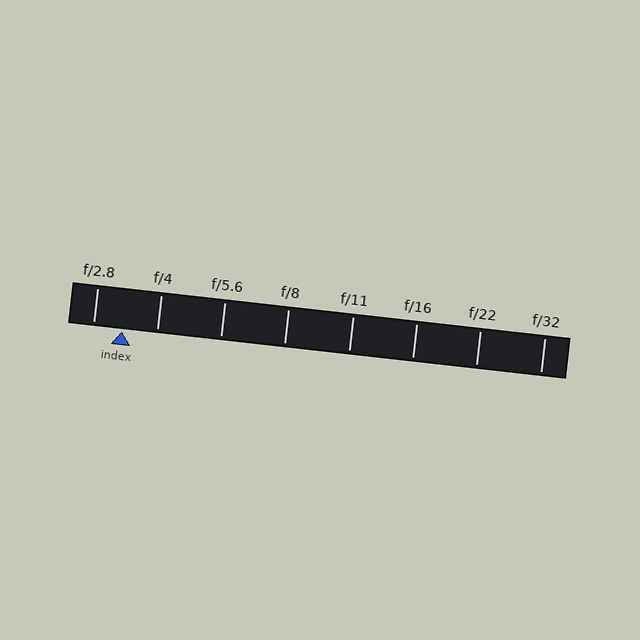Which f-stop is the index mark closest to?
The index mark is closest to f/2.8.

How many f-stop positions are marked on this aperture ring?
There are 8 f-stop positions marked.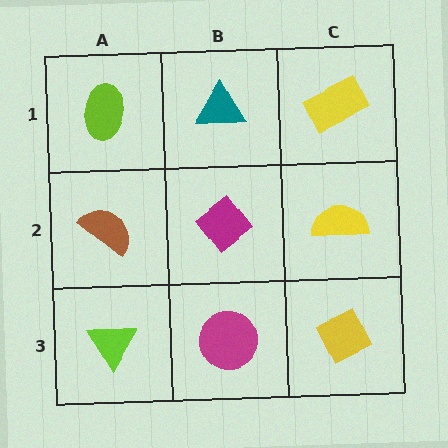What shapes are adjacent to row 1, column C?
A yellow semicircle (row 2, column C), a teal triangle (row 1, column B).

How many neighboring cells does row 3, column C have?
2.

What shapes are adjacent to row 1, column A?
A brown semicircle (row 2, column A), a teal triangle (row 1, column B).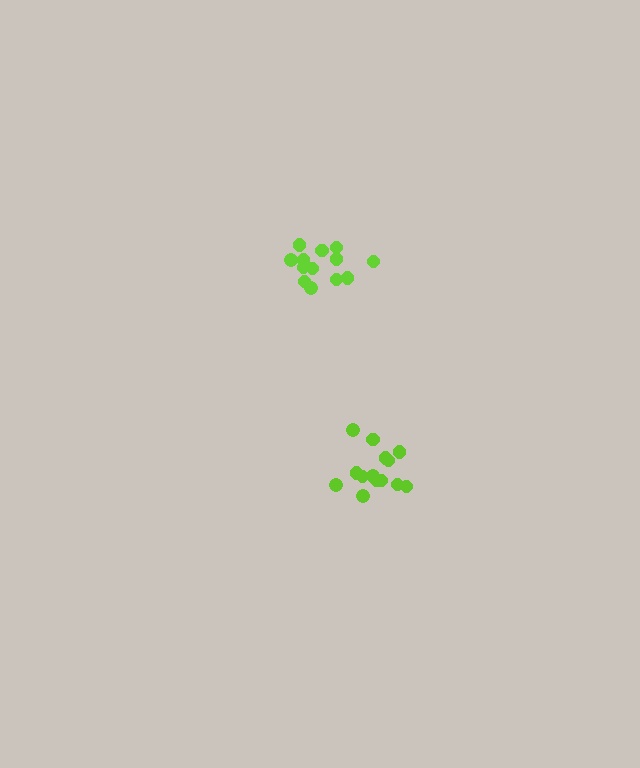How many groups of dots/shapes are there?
There are 2 groups.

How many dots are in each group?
Group 1: 13 dots, Group 2: 14 dots (27 total).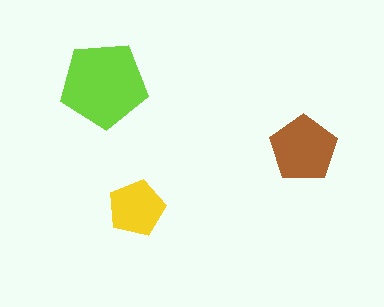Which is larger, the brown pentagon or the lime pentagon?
The lime one.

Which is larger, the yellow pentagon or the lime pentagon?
The lime one.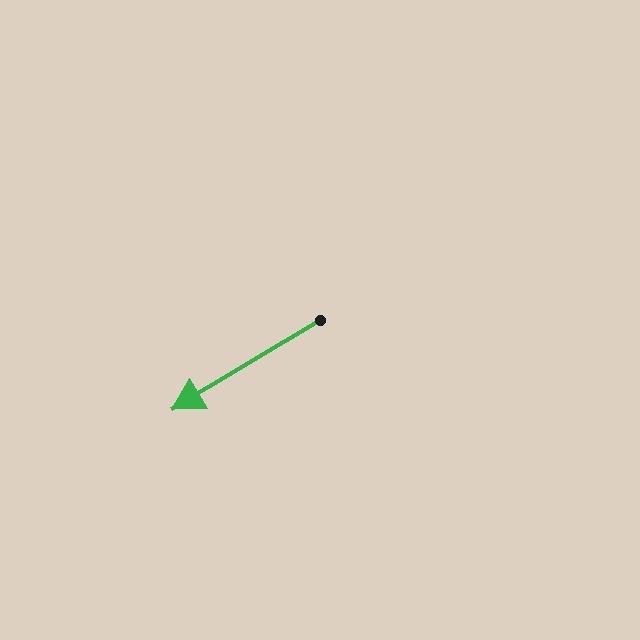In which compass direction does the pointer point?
Southwest.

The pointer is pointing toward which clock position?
Roughly 8 o'clock.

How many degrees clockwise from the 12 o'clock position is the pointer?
Approximately 239 degrees.